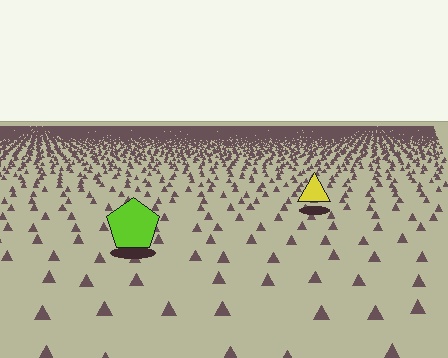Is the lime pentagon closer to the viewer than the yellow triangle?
Yes. The lime pentagon is closer — you can tell from the texture gradient: the ground texture is coarser near it.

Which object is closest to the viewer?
The lime pentagon is closest. The texture marks near it are larger and more spread out.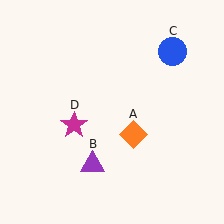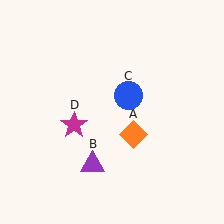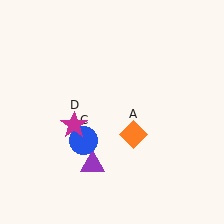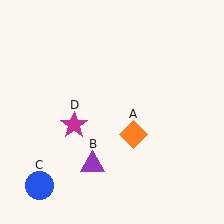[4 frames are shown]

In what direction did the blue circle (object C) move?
The blue circle (object C) moved down and to the left.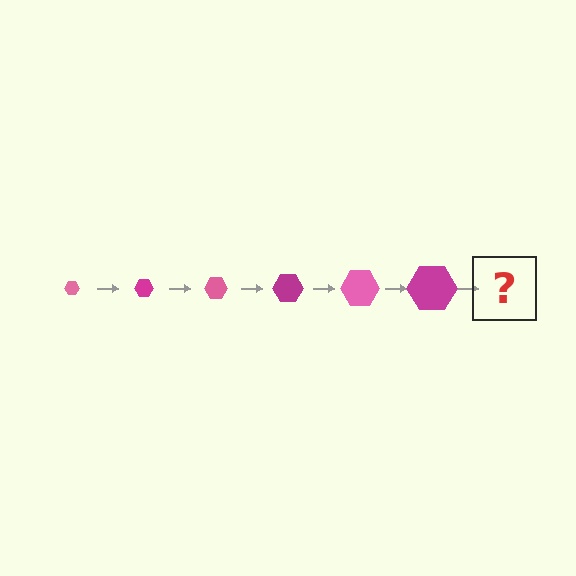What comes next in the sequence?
The next element should be a pink hexagon, larger than the previous one.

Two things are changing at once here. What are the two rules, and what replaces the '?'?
The two rules are that the hexagon grows larger each step and the color cycles through pink and magenta. The '?' should be a pink hexagon, larger than the previous one.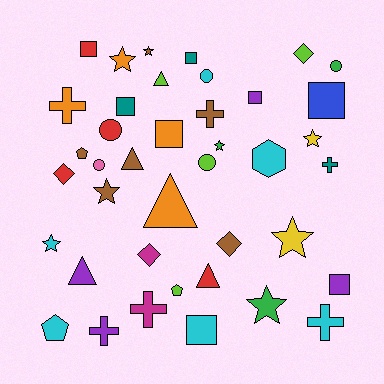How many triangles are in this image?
There are 5 triangles.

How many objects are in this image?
There are 40 objects.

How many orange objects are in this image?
There are 4 orange objects.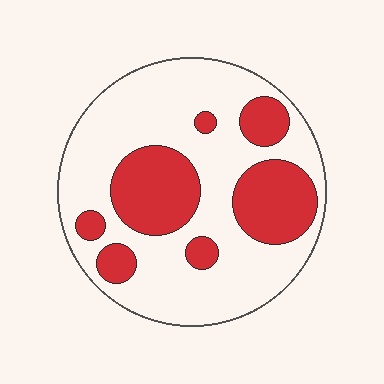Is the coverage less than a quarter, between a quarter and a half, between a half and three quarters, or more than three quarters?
Between a quarter and a half.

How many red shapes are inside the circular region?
7.